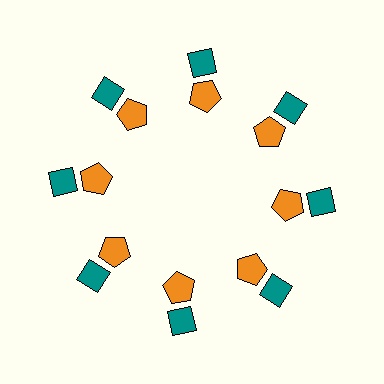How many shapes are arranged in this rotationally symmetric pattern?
There are 16 shapes, arranged in 8 groups of 2.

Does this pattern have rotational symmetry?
Yes, this pattern has 8-fold rotational symmetry. It looks the same after rotating 45 degrees around the center.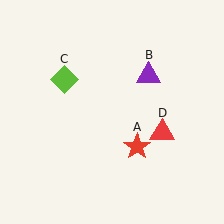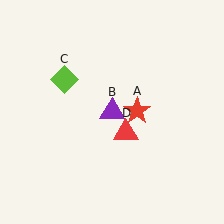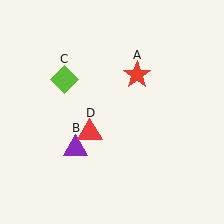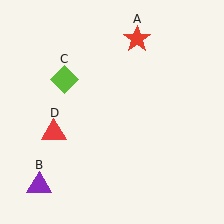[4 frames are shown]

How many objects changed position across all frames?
3 objects changed position: red star (object A), purple triangle (object B), red triangle (object D).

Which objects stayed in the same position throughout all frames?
Lime diamond (object C) remained stationary.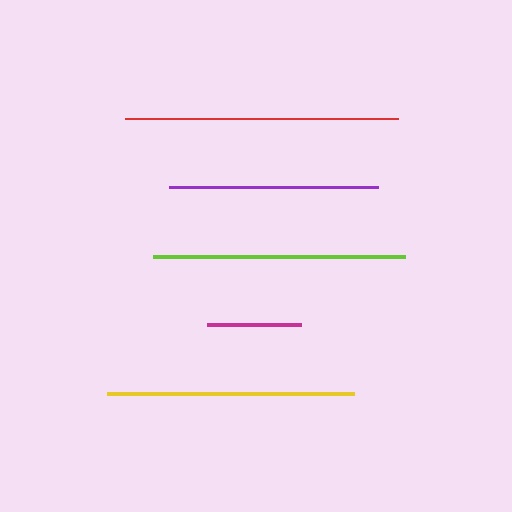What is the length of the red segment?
The red segment is approximately 273 pixels long.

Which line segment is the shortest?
The magenta line is the shortest at approximately 94 pixels.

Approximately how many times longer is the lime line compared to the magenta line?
The lime line is approximately 2.7 times the length of the magenta line.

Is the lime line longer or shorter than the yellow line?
The lime line is longer than the yellow line.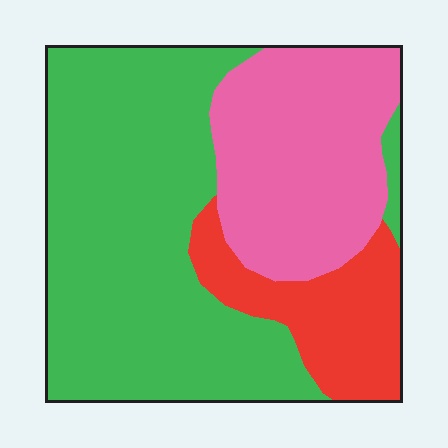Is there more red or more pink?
Pink.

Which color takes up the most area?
Green, at roughly 55%.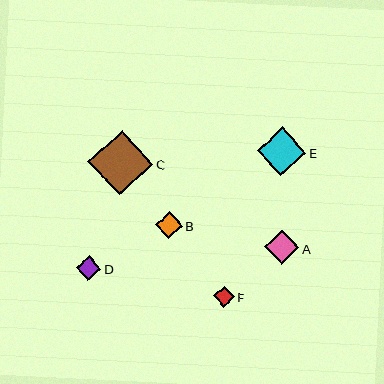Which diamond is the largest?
Diamond C is the largest with a size of approximately 65 pixels.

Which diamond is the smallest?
Diamond F is the smallest with a size of approximately 20 pixels.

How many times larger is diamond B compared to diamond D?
Diamond B is approximately 1.1 times the size of diamond D.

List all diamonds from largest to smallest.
From largest to smallest: C, E, A, B, D, F.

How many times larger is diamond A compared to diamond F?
Diamond A is approximately 1.7 times the size of diamond F.